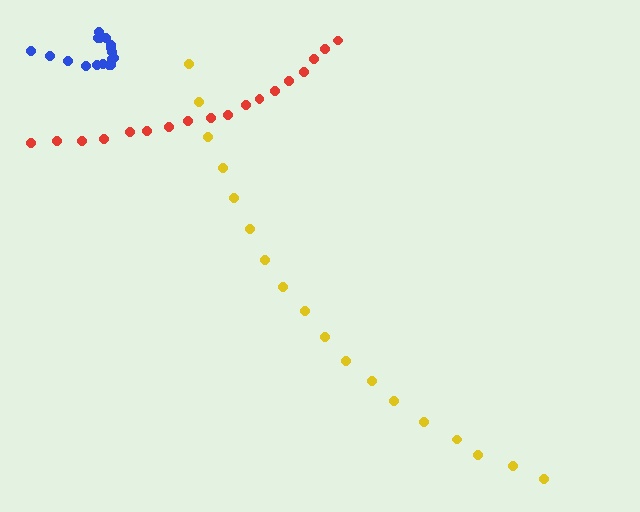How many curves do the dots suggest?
There are 3 distinct paths.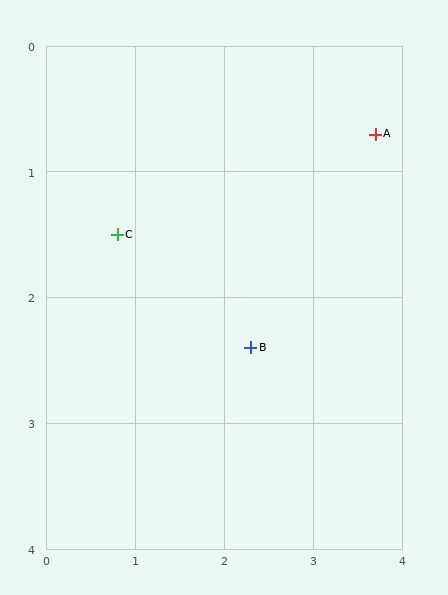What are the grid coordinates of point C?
Point C is at approximately (0.8, 1.5).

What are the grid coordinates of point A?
Point A is at approximately (3.7, 0.7).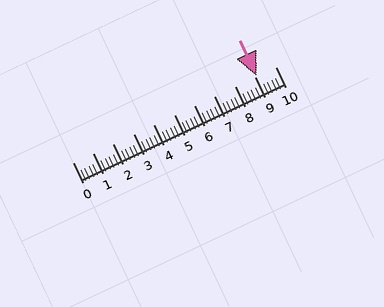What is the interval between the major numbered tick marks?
The major tick marks are spaced 1 units apart.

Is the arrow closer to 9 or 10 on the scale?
The arrow is closer to 9.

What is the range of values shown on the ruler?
The ruler shows values from 0 to 10.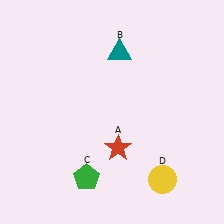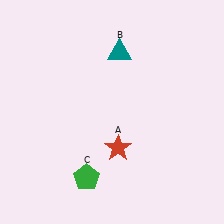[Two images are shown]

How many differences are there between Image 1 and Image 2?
There is 1 difference between the two images.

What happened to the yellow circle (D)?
The yellow circle (D) was removed in Image 2. It was in the bottom-right area of Image 1.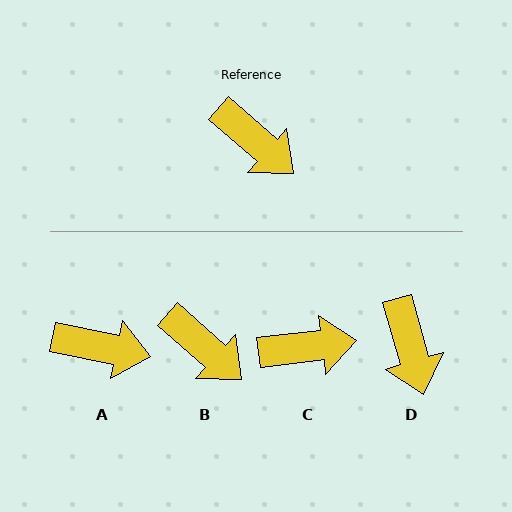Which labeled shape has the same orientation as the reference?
B.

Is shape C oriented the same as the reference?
No, it is off by about 48 degrees.